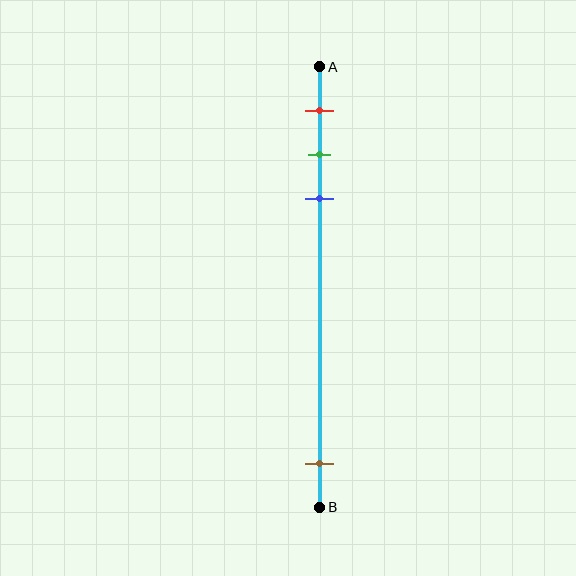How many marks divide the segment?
There are 4 marks dividing the segment.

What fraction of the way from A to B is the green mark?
The green mark is approximately 20% (0.2) of the way from A to B.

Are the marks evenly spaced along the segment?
No, the marks are not evenly spaced.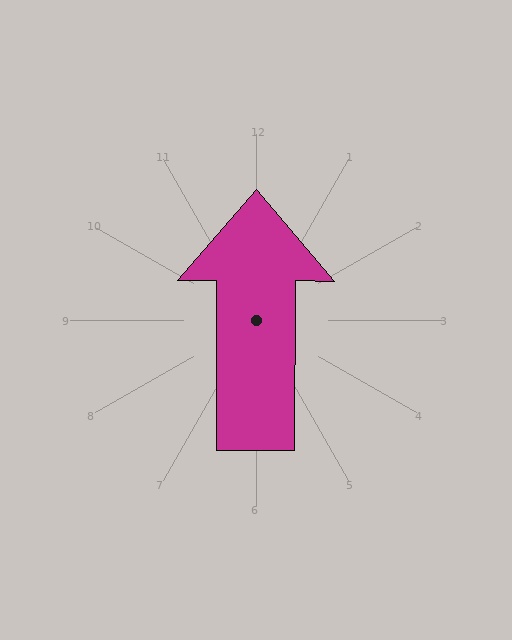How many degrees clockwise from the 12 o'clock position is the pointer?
Approximately 0 degrees.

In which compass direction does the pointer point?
North.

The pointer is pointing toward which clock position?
Roughly 12 o'clock.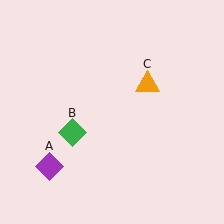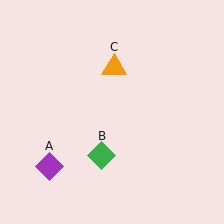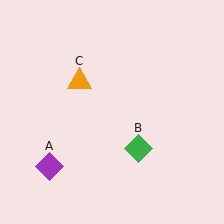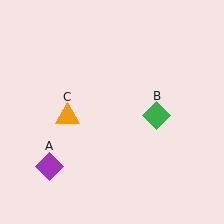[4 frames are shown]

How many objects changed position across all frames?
2 objects changed position: green diamond (object B), orange triangle (object C).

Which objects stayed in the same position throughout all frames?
Purple diamond (object A) remained stationary.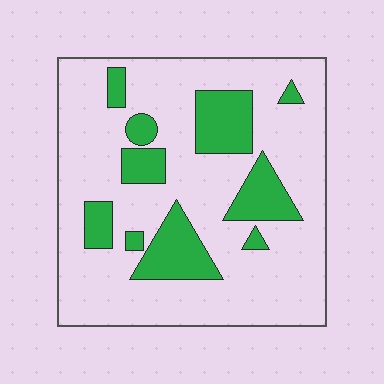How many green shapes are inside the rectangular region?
10.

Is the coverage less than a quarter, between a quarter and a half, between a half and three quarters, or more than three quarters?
Less than a quarter.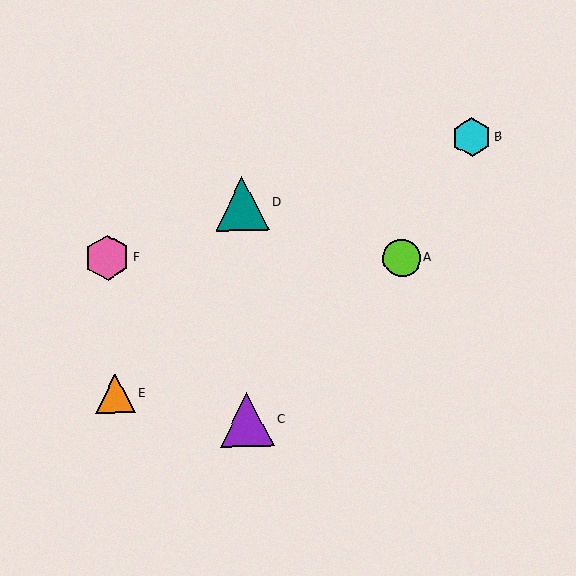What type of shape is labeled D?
Shape D is a teal triangle.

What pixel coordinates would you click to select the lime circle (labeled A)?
Click at (402, 258) to select the lime circle A.